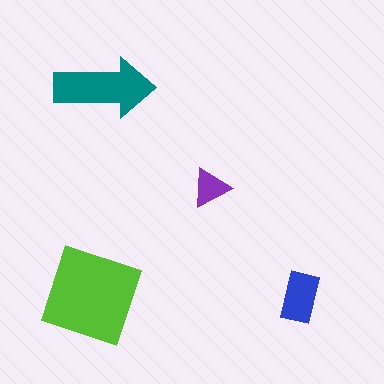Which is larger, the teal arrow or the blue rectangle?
The teal arrow.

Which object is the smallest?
The purple triangle.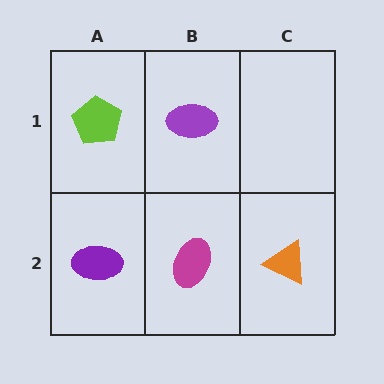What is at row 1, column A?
A lime pentagon.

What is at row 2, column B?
A magenta ellipse.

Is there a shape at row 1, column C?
No, that cell is empty.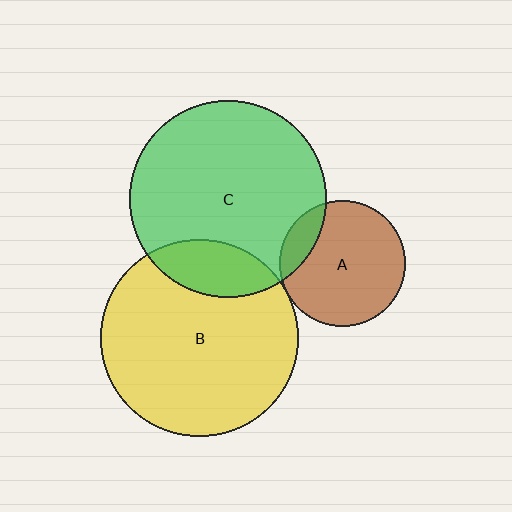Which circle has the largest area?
Circle B (yellow).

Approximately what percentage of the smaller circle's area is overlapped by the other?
Approximately 15%.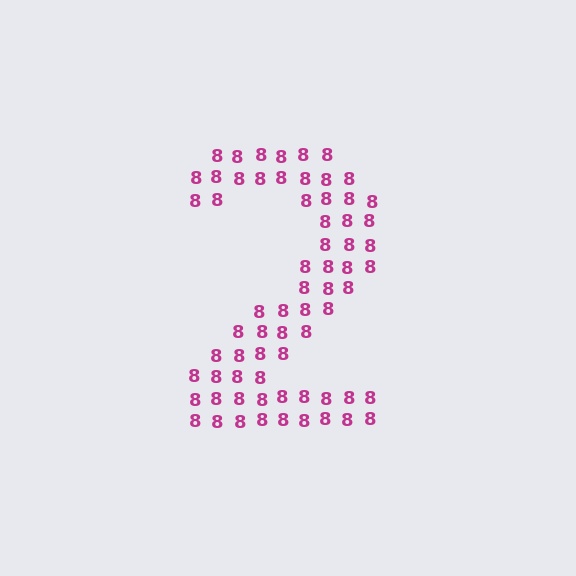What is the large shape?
The large shape is the digit 2.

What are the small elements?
The small elements are digit 8's.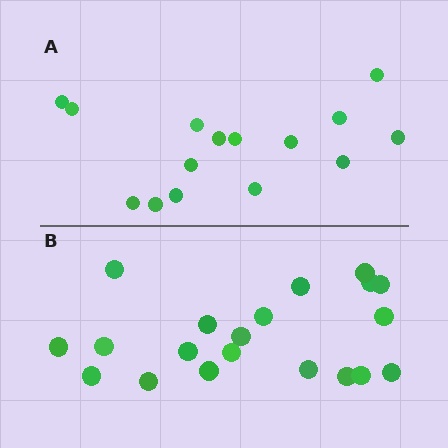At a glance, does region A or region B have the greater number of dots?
Region B (the bottom region) has more dots.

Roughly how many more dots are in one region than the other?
Region B has about 5 more dots than region A.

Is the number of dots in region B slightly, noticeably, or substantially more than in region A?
Region B has noticeably more, but not dramatically so. The ratio is roughly 1.3 to 1.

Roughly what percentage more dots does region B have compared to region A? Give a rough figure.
About 35% more.